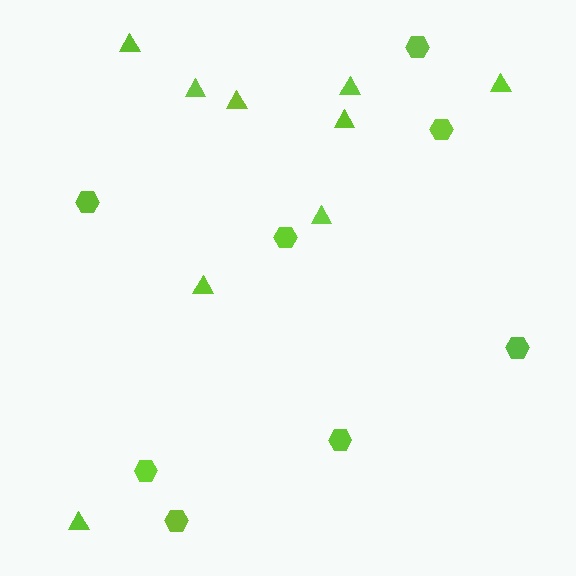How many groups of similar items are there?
There are 2 groups: one group of hexagons (8) and one group of triangles (9).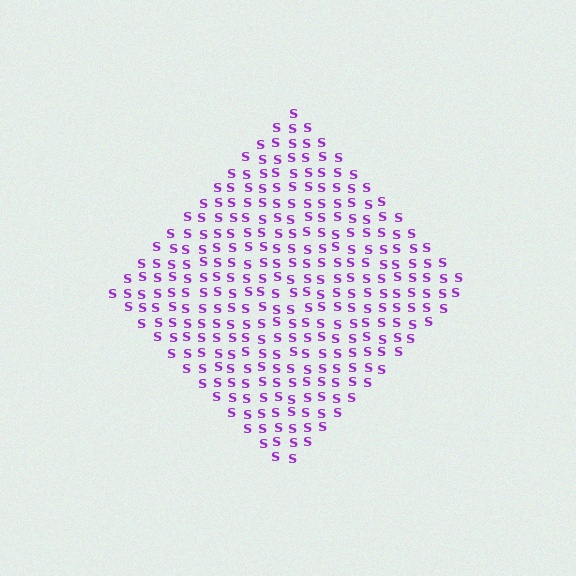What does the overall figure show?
The overall figure shows a diamond.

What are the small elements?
The small elements are letter S's.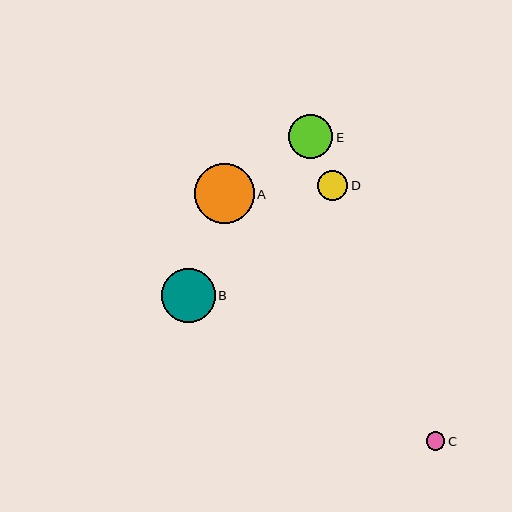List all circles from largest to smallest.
From largest to smallest: A, B, E, D, C.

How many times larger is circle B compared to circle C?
Circle B is approximately 2.9 times the size of circle C.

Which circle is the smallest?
Circle C is the smallest with a size of approximately 18 pixels.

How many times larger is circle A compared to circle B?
Circle A is approximately 1.1 times the size of circle B.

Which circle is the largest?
Circle A is the largest with a size of approximately 60 pixels.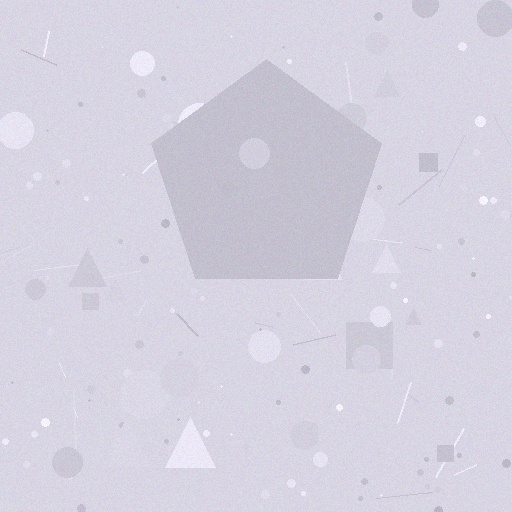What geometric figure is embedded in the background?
A pentagon is embedded in the background.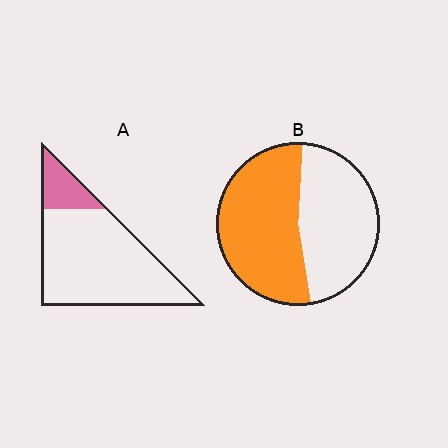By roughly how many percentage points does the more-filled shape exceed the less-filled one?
By roughly 35 percentage points (B over A).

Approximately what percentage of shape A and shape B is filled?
A is approximately 15% and B is approximately 55%.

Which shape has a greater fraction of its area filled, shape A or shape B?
Shape B.